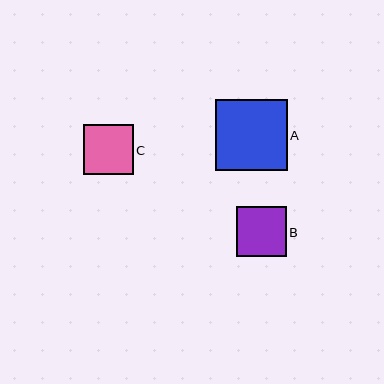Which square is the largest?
Square A is the largest with a size of approximately 72 pixels.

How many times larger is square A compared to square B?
Square A is approximately 1.4 times the size of square B.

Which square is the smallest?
Square B is the smallest with a size of approximately 50 pixels.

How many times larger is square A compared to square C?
Square A is approximately 1.4 times the size of square C.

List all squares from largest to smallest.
From largest to smallest: A, C, B.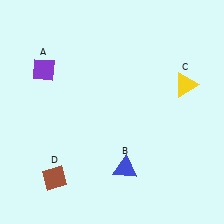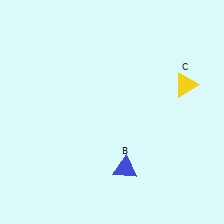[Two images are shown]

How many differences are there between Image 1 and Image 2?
There are 2 differences between the two images.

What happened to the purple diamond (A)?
The purple diamond (A) was removed in Image 2. It was in the top-left area of Image 1.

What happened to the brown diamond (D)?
The brown diamond (D) was removed in Image 2. It was in the bottom-left area of Image 1.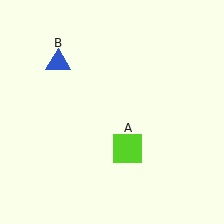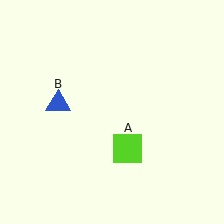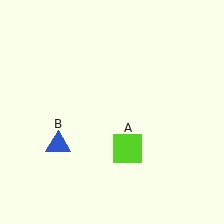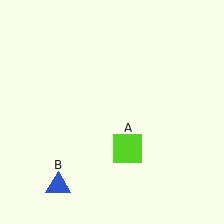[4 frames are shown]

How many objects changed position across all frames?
1 object changed position: blue triangle (object B).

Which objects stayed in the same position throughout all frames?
Lime square (object A) remained stationary.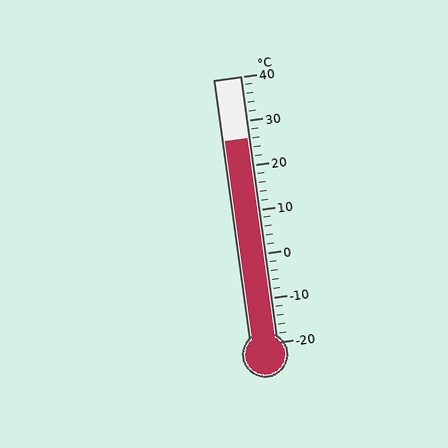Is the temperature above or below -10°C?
The temperature is above -10°C.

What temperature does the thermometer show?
The thermometer shows approximately 26°C.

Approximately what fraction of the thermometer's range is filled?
The thermometer is filled to approximately 75% of its range.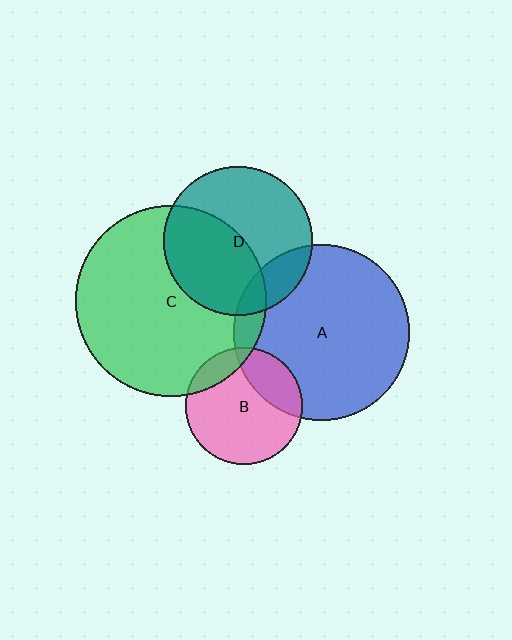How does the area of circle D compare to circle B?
Approximately 1.6 times.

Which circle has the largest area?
Circle C (green).